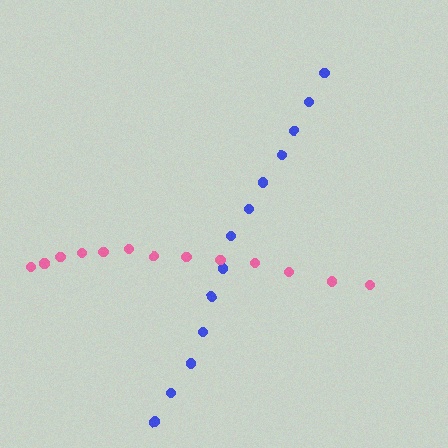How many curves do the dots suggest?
There are 2 distinct paths.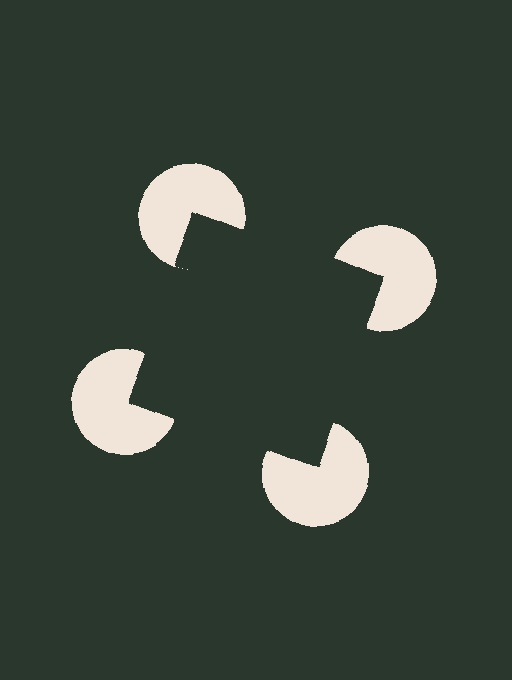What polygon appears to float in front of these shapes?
An illusory square — its edges are inferred from the aligned wedge cuts in the pac-man discs, not physically drawn.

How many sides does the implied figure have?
4 sides.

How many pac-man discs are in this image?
There are 4 — one at each vertex of the illusory square.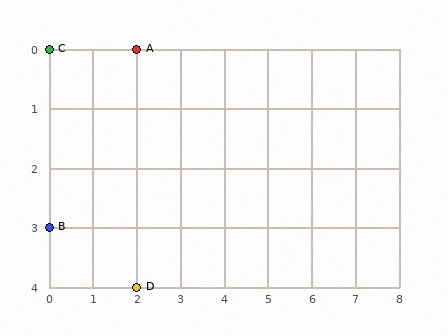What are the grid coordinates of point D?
Point D is at grid coordinates (2, 4).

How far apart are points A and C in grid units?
Points A and C are 2 columns apart.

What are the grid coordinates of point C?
Point C is at grid coordinates (0, 0).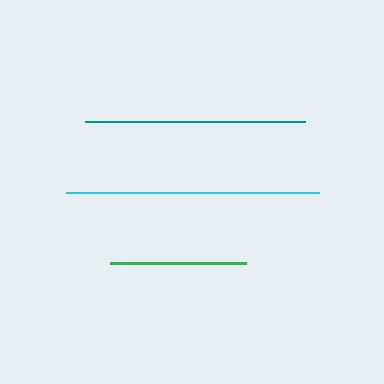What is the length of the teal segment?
The teal segment is approximately 220 pixels long.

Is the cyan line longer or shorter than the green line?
The cyan line is longer than the green line.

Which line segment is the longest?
The cyan line is the longest at approximately 253 pixels.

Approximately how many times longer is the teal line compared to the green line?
The teal line is approximately 1.6 times the length of the green line.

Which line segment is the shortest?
The green line is the shortest at approximately 135 pixels.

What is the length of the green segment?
The green segment is approximately 135 pixels long.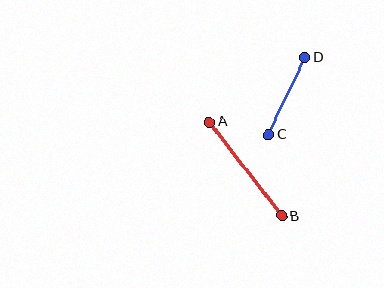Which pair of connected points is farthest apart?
Points A and B are farthest apart.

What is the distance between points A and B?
The distance is approximately 118 pixels.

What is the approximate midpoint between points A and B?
The midpoint is at approximately (246, 169) pixels.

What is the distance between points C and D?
The distance is approximately 86 pixels.